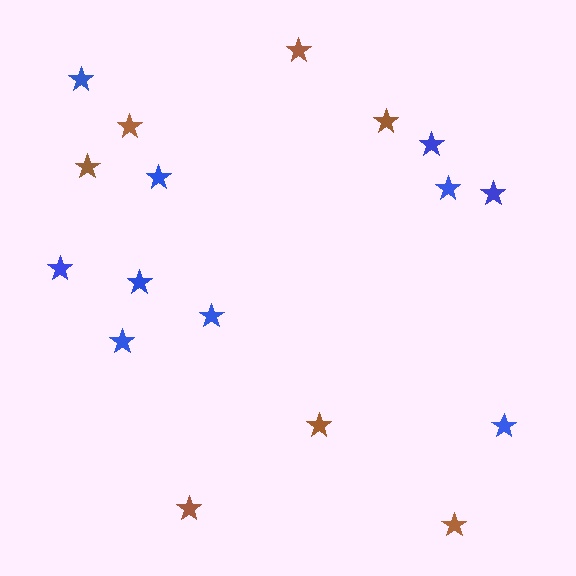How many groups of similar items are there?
There are 2 groups: one group of blue stars (10) and one group of brown stars (7).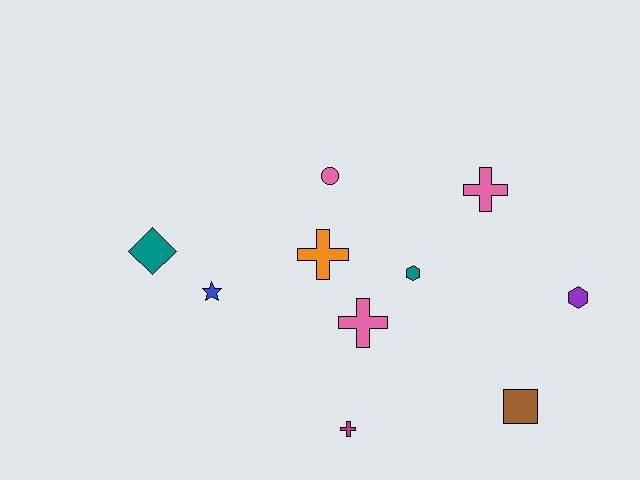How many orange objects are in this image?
There is 1 orange object.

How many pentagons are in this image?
There are no pentagons.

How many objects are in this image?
There are 10 objects.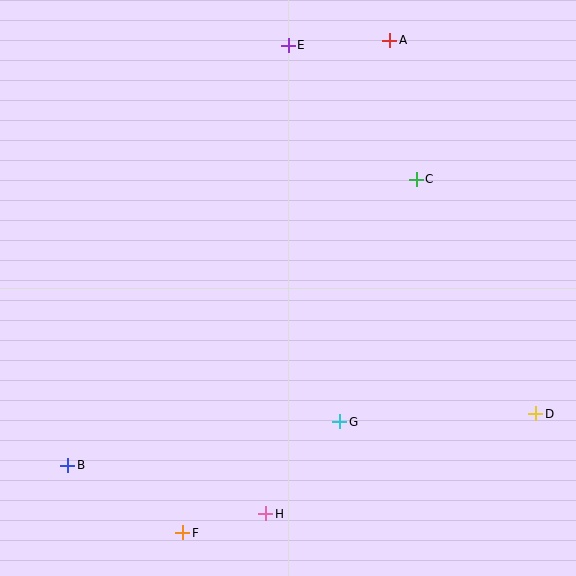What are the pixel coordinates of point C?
Point C is at (416, 179).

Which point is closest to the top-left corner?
Point E is closest to the top-left corner.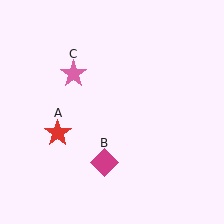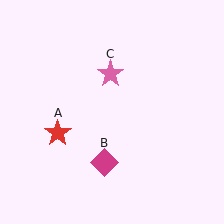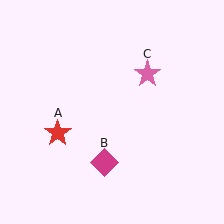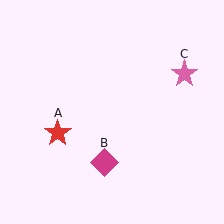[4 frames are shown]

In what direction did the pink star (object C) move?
The pink star (object C) moved right.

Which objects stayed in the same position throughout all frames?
Red star (object A) and magenta diamond (object B) remained stationary.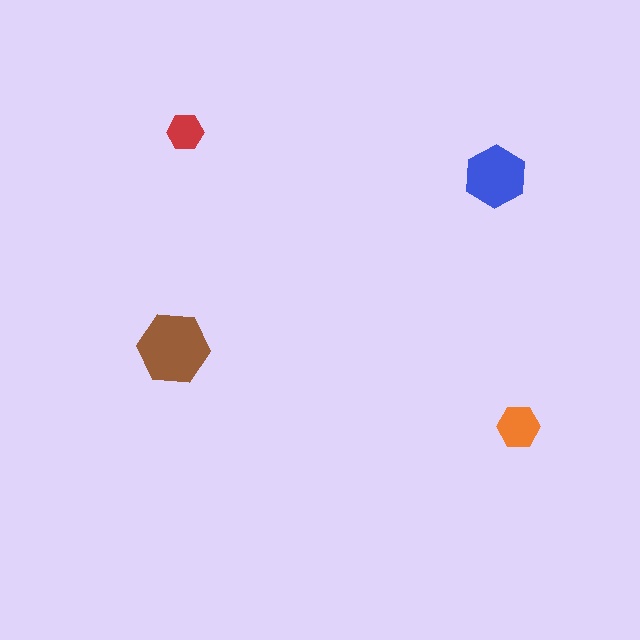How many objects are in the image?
There are 4 objects in the image.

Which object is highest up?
The red hexagon is topmost.